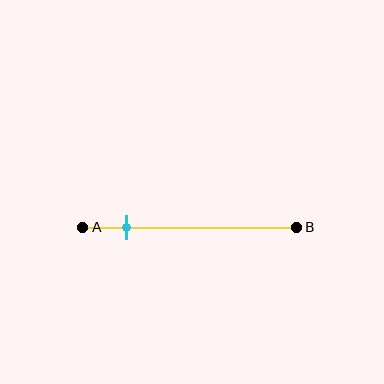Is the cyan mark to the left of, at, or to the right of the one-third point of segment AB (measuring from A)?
The cyan mark is to the left of the one-third point of segment AB.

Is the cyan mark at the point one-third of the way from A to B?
No, the mark is at about 20% from A, not at the 33% one-third point.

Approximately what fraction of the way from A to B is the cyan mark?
The cyan mark is approximately 20% of the way from A to B.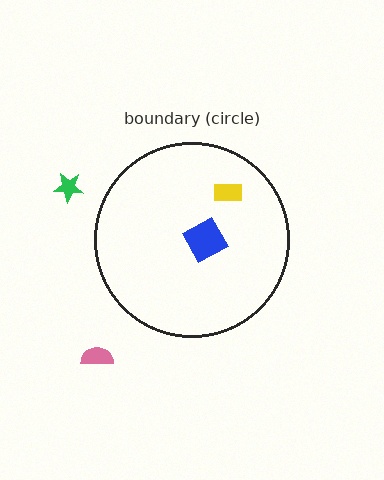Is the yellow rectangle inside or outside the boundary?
Inside.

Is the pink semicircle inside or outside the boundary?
Outside.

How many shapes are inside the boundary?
2 inside, 2 outside.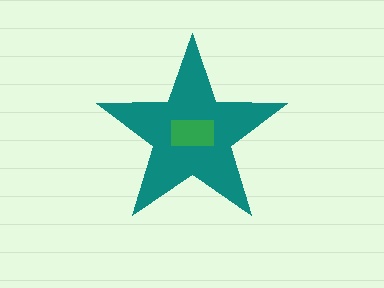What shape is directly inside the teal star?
The green rectangle.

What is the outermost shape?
The teal star.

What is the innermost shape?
The green rectangle.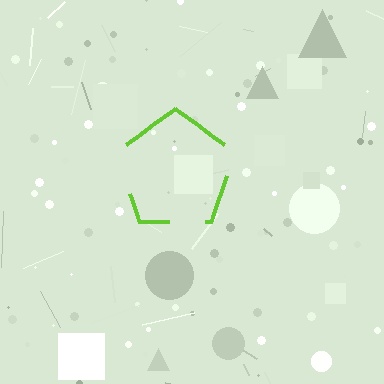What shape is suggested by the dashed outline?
The dashed outline suggests a pentagon.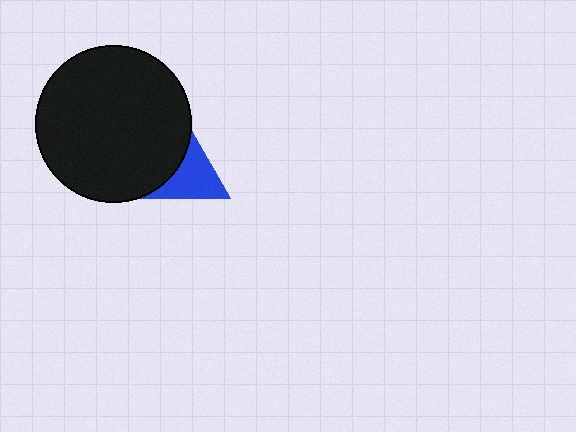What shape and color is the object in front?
The object in front is a black circle.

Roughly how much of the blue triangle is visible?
About half of it is visible (roughly 62%).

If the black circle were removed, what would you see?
You would see the complete blue triangle.